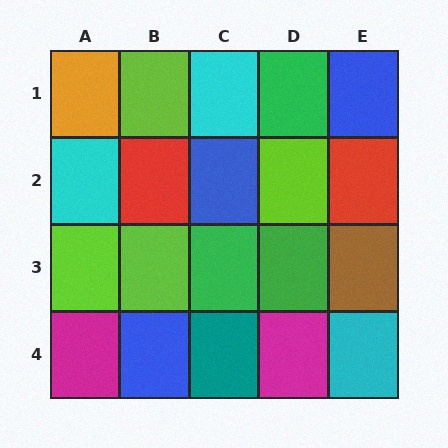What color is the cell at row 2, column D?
Lime.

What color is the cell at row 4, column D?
Magenta.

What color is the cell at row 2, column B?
Red.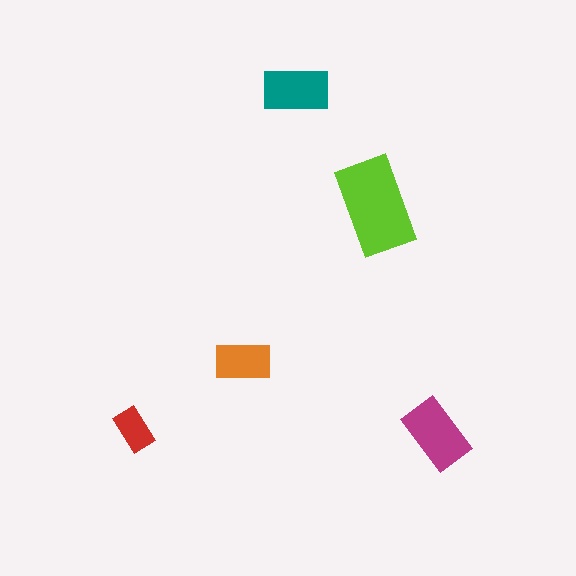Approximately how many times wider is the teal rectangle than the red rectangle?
About 1.5 times wider.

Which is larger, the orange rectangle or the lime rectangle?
The lime one.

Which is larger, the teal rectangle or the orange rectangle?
The teal one.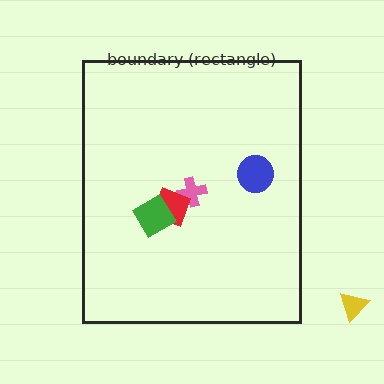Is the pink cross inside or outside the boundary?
Inside.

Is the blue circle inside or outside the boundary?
Inside.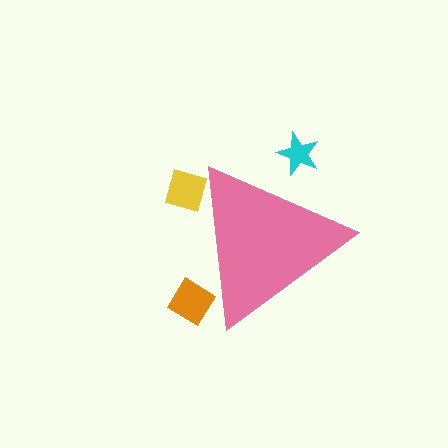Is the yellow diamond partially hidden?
Yes, the yellow diamond is partially hidden behind the pink triangle.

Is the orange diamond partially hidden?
Yes, the orange diamond is partially hidden behind the pink triangle.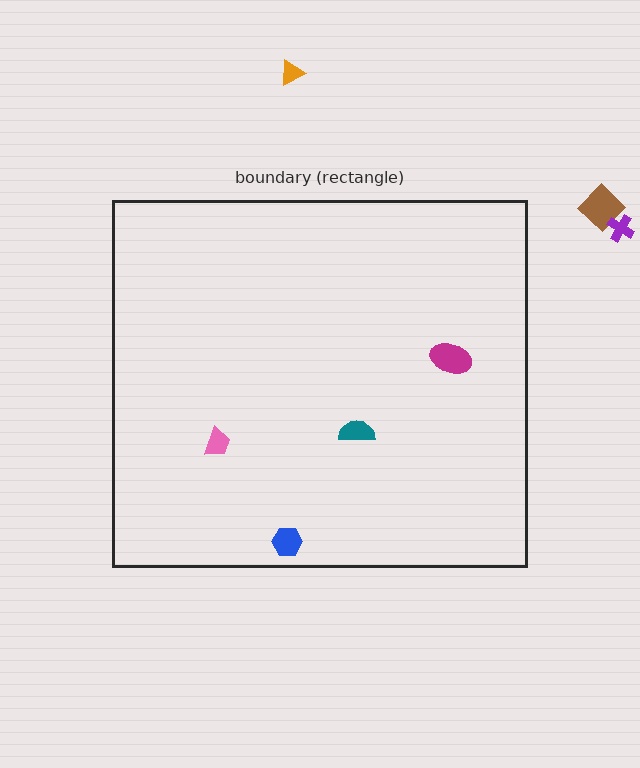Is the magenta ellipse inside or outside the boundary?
Inside.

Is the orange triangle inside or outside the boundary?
Outside.